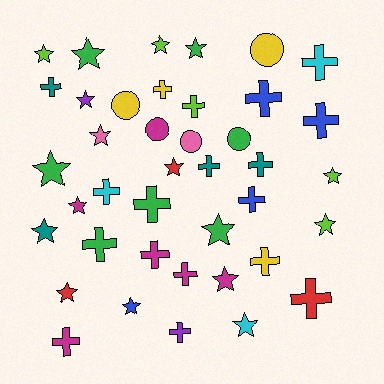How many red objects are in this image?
There are 3 red objects.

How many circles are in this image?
There are 5 circles.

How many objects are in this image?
There are 40 objects.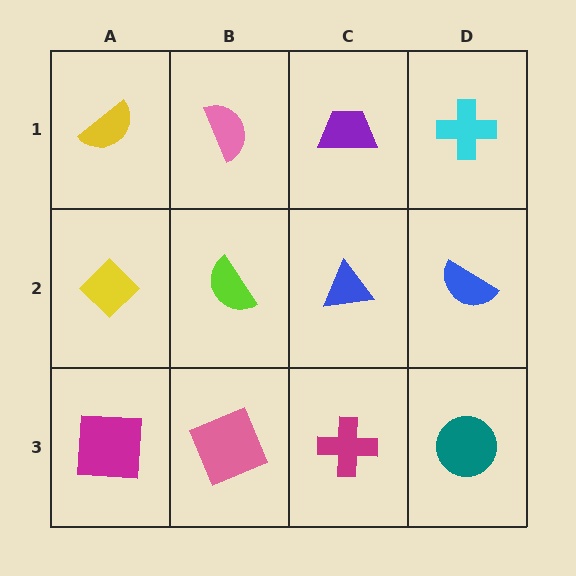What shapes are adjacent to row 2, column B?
A pink semicircle (row 1, column B), a pink square (row 3, column B), a yellow diamond (row 2, column A), a blue triangle (row 2, column C).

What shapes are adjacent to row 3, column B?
A lime semicircle (row 2, column B), a magenta square (row 3, column A), a magenta cross (row 3, column C).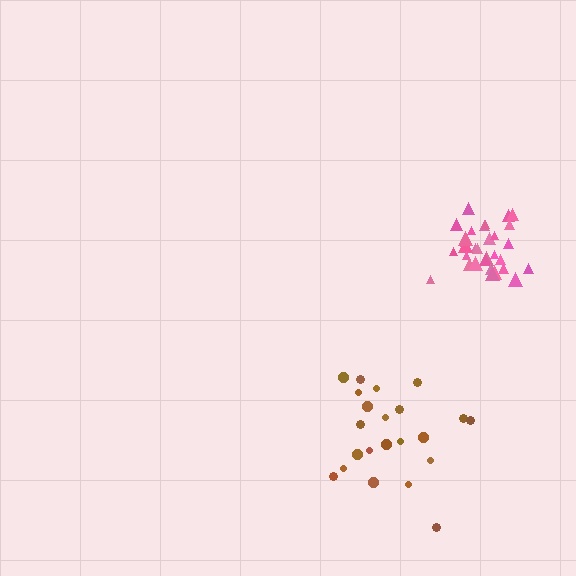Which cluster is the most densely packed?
Pink.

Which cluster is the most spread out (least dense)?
Brown.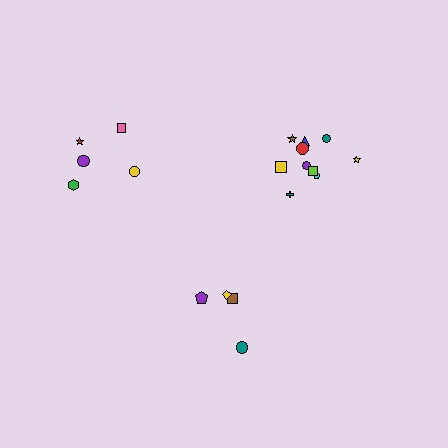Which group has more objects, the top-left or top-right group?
The top-right group.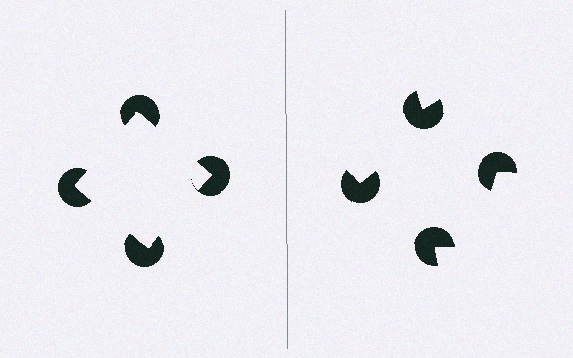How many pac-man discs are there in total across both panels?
8 — 4 on each side.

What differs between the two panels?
The pac-man discs are positioned identically on both sides; only the wedge orientations differ. On the left they align to a square; on the right they are misaligned.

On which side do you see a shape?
An illusory square appears on the left side. On the right side the wedge cuts are rotated, so no coherent shape forms.